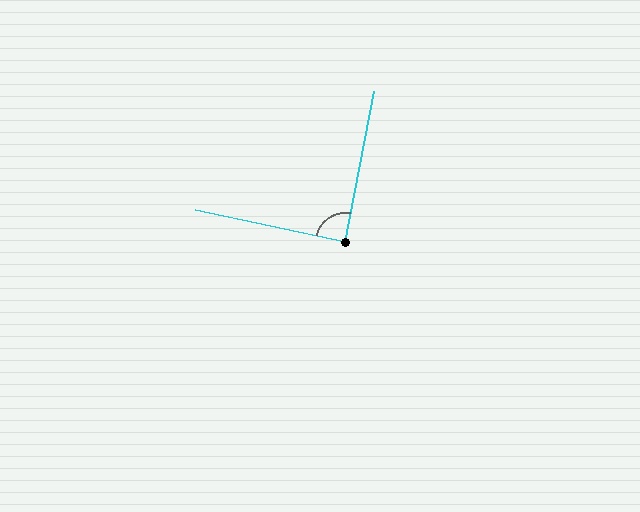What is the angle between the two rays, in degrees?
Approximately 89 degrees.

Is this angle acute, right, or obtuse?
It is approximately a right angle.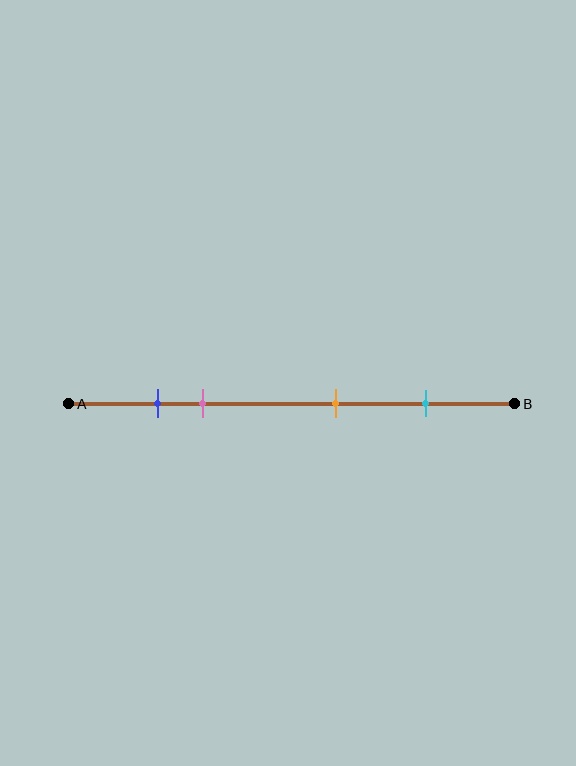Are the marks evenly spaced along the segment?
No, the marks are not evenly spaced.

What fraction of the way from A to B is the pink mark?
The pink mark is approximately 30% (0.3) of the way from A to B.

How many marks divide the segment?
There are 4 marks dividing the segment.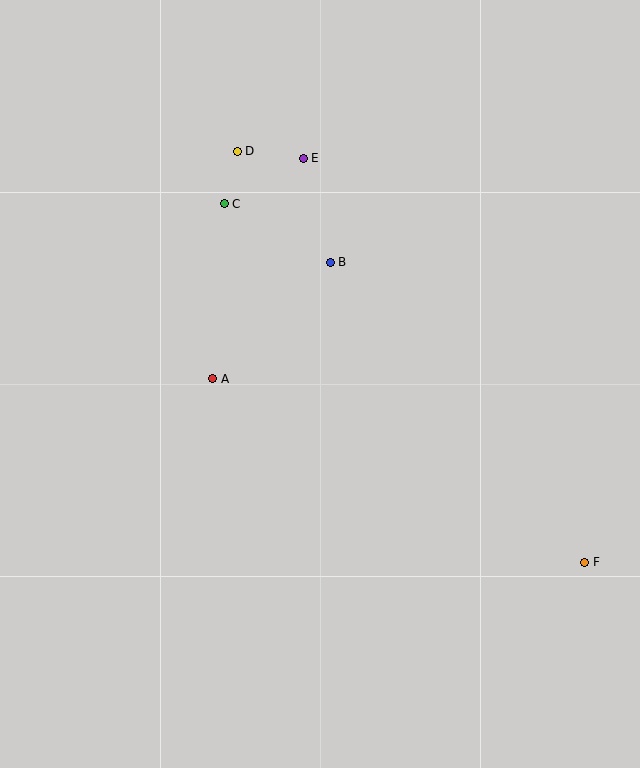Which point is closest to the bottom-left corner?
Point A is closest to the bottom-left corner.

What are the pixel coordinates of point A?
Point A is at (213, 379).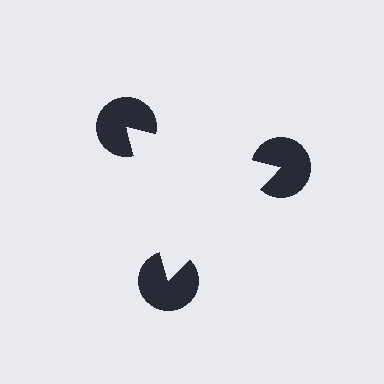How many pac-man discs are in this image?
There are 3 — one at each vertex of the illusory triangle.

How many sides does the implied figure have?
3 sides.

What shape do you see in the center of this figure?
An illusory triangle — its edges are inferred from the aligned wedge cuts in the pac-man discs, not physically drawn.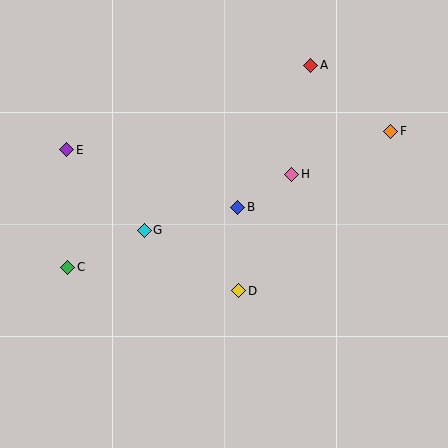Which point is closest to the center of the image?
Point B at (238, 207) is closest to the center.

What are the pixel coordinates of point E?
Point E is at (67, 150).